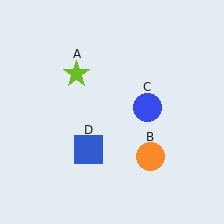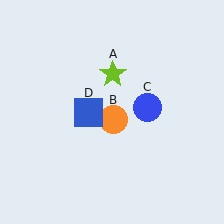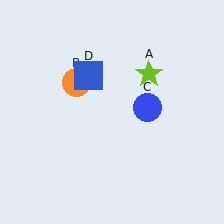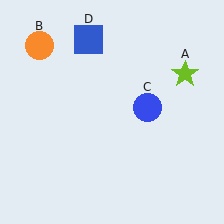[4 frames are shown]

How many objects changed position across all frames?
3 objects changed position: lime star (object A), orange circle (object B), blue square (object D).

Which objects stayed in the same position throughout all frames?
Blue circle (object C) remained stationary.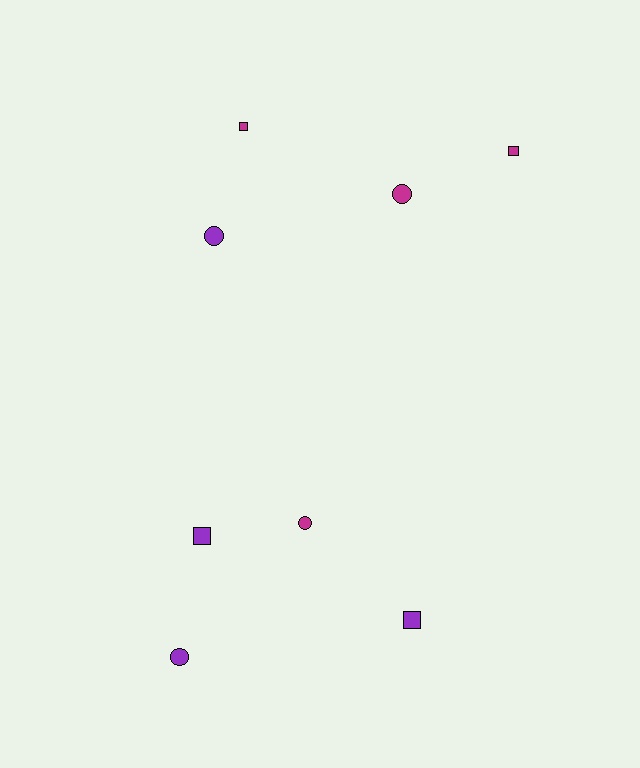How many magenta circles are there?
There are 2 magenta circles.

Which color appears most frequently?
Magenta, with 4 objects.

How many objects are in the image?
There are 8 objects.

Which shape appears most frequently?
Square, with 4 objects.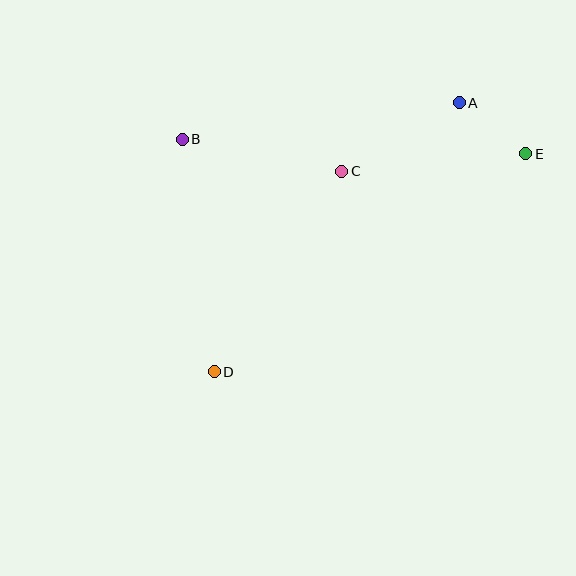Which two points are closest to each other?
Points A and E are closest to each other.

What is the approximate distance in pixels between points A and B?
The distance between A and B is approximately 279 pixels.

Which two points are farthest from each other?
Points D and E are farthest from each other.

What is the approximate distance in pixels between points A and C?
The distance between A and C is approximately 136 pixels.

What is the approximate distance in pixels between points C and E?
The distance between C and E is approximately 185 pixels.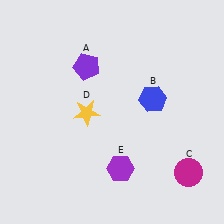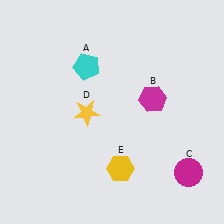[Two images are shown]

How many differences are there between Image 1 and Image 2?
There are 3 differences between the two images.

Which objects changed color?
A changed from purple to cyan. B changed from blue to magenta. E changed from purple to yellow.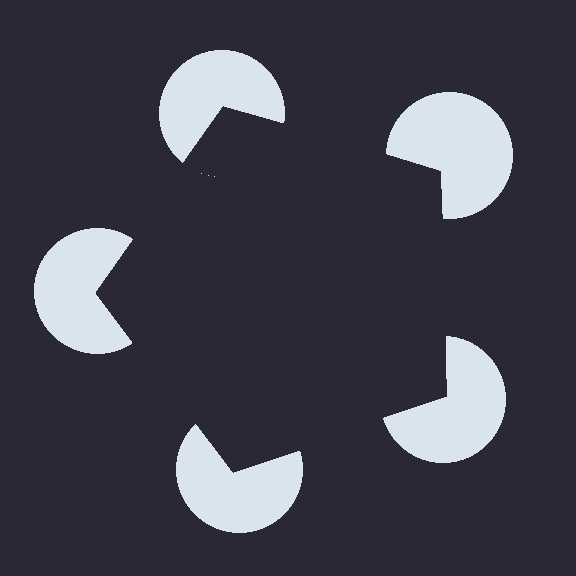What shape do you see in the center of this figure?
An illusory pentagon — its edges are inferred from the aligned wedge cuts in the pac-man discs, not physically drawn.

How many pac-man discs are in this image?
There are 5 — one at each vertex of the illusory pentagon.